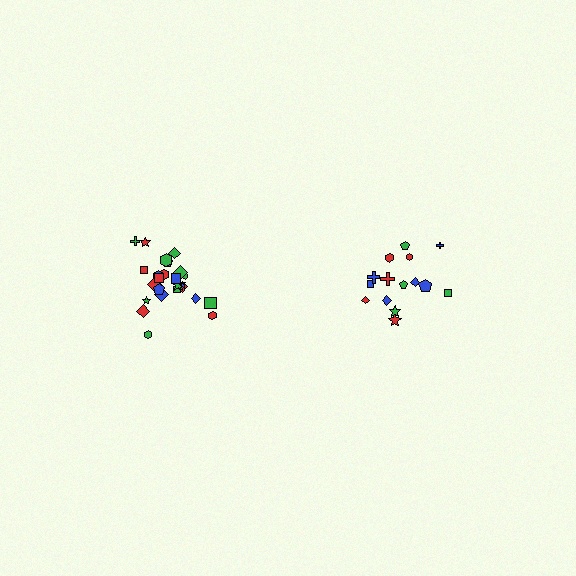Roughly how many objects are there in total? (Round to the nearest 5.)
Roughly 40 objects in total.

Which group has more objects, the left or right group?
The left group.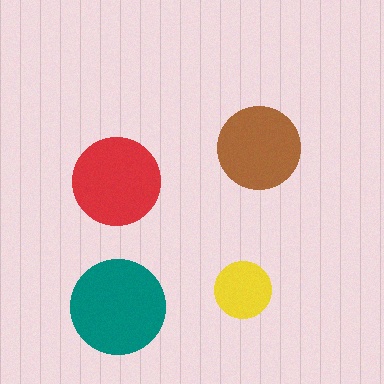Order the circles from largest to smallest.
the teal one, the red one, the brown one, the yellow one.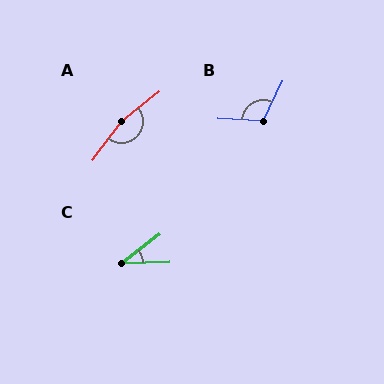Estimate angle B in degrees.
Approximately 113 degrees.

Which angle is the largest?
A, at approximately 165 degrees.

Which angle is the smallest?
C, at approximately 35 degrees.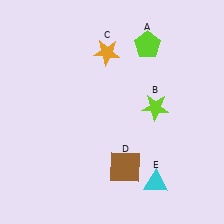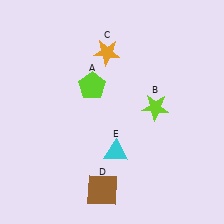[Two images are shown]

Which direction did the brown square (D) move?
The brown square (D) moved down.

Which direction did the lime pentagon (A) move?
The lime pentagon (A) moved left.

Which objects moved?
The objects that moved are: the lime pentagon (A), the brown square (D), the cyan triangle (E).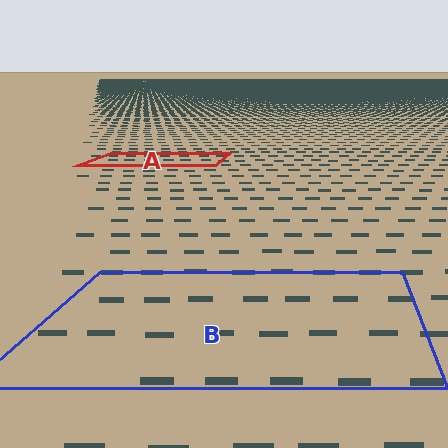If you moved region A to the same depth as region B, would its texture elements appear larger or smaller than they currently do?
They would appear larger. At a closer depth, the same texture elements are projected at a bigger on-screen size.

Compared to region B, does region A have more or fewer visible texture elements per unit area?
Region A has more texture elements per unit area — they are packed more densely because it is farther away.